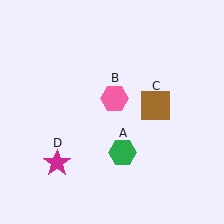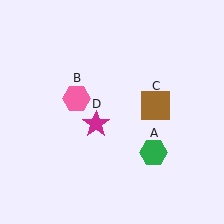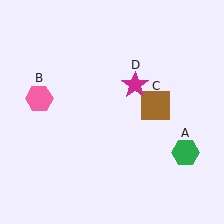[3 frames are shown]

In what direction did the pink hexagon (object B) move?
The pink hexagon (object B) moved left.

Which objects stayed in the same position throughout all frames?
Brown square (object C) remained stationary.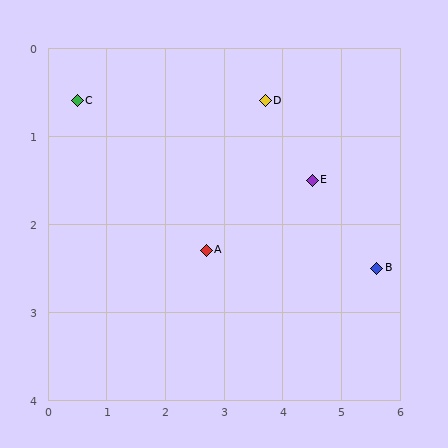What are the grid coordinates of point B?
Point B is at approximately (5.6, 2.5).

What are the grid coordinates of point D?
Point D is at approximately (3.7, 0.6).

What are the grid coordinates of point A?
Point A is at approximately (2.7, 2.3).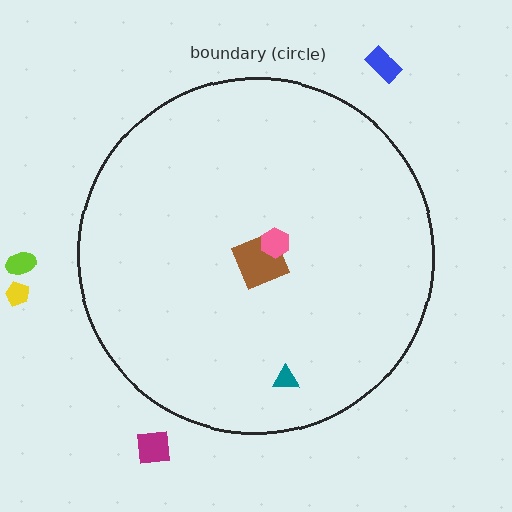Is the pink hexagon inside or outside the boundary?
Inside.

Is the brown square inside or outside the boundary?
Inside.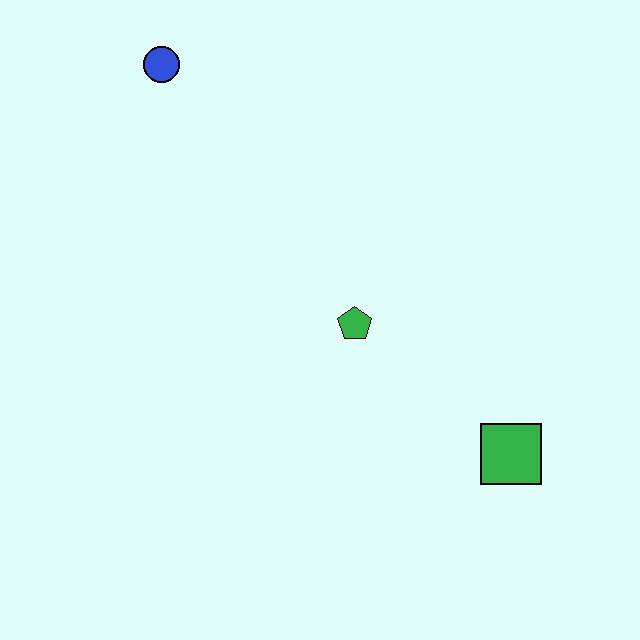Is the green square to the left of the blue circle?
No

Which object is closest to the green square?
The green pentagon is closest to the green square.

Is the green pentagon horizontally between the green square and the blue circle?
Yes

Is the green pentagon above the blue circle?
No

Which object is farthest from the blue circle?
The green square is farthest from the blue circle.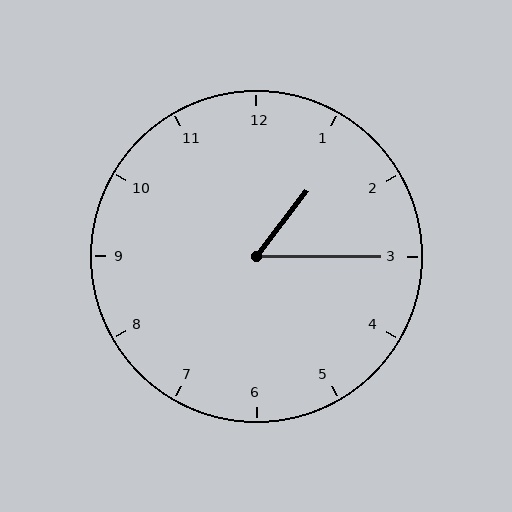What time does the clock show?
1:15.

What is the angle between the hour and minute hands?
Approximately 52 degrees.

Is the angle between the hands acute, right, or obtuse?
It is acute.